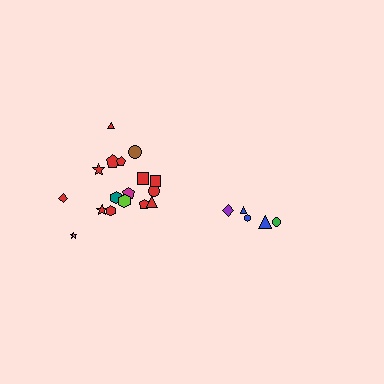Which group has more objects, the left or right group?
The left group.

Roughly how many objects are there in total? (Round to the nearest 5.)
Roughly 25 objects in total.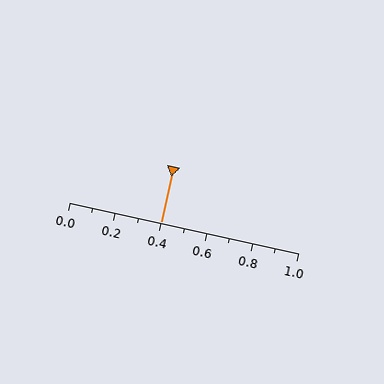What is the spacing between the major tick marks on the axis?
The major ticks are spaced 0.2 apart.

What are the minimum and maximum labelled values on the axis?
The axis runs from 0.0 to 1.0.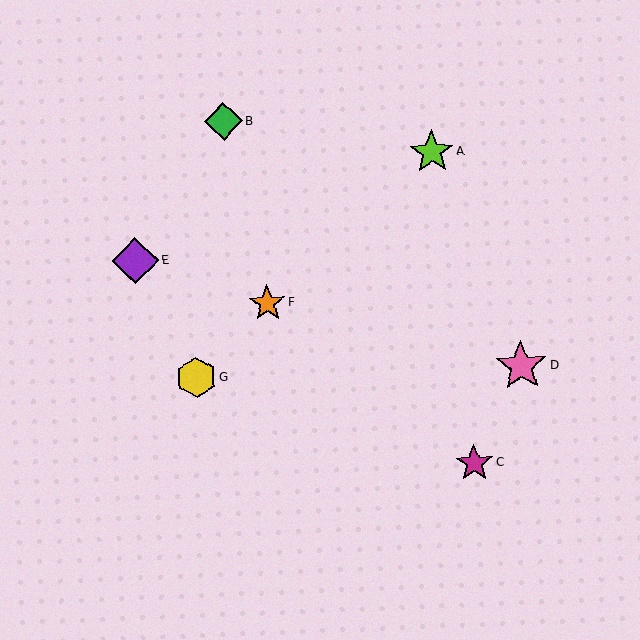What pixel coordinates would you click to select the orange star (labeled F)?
Click at (267, 303) to select the orange star F.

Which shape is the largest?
The pink star (labeled D) is the largest.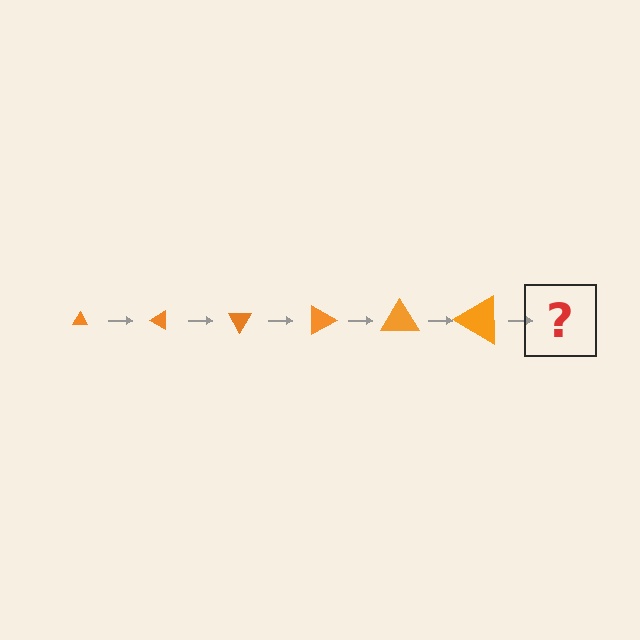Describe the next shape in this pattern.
It should be a triangle, larger than the previous one and rotated 180 degrees from the start.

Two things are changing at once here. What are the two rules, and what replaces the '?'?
The two rules are that the triangle grows larger each step and it rotates 30 degrees each step. The '?' should be a triangle, larger than the previous one and rotated 180 degrees from the start.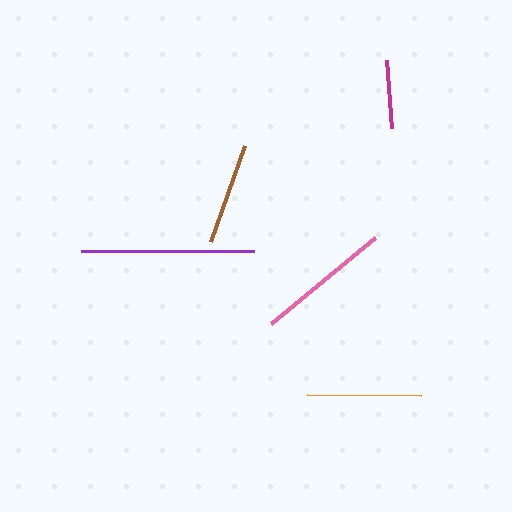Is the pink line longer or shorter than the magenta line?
The pink line is longer than the magenta line.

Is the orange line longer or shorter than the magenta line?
The orange line is longer than the magenta line.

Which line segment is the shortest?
The magenta line is the shortest at approximately 68 pixels.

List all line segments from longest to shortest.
From longest to shortest: purple, pink, orange, brown, magenta.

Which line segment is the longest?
The purple line is the longest at approximately 173 pixels.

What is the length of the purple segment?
The purple segment is approximately 173 pixels long.